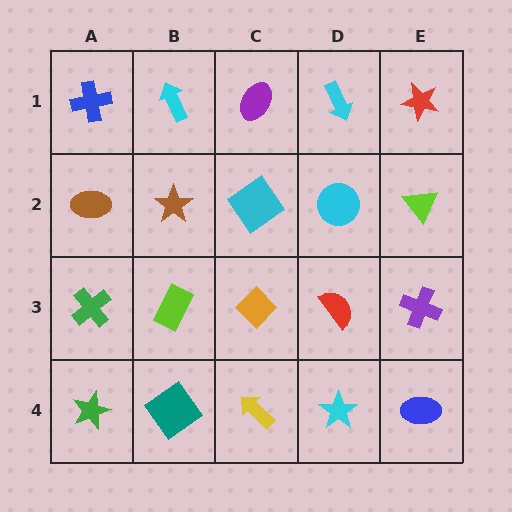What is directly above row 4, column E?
A purple cross.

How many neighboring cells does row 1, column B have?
3.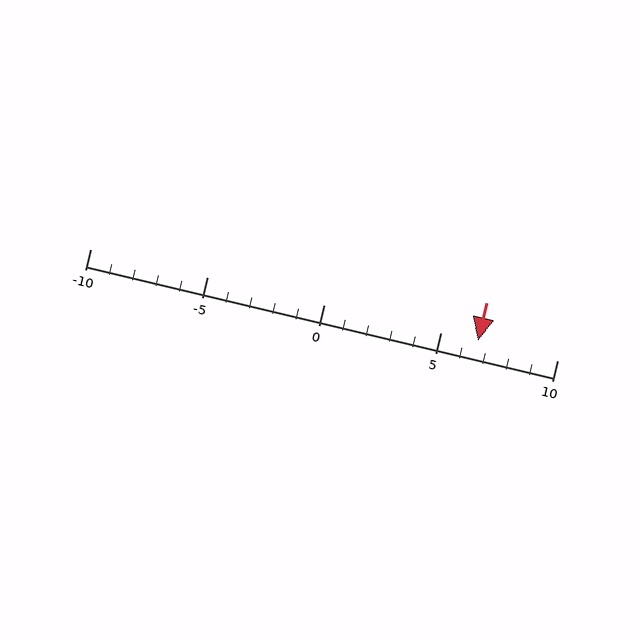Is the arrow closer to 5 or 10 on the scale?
The arrow is closer to 5.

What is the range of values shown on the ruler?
The ruler shows values from -10 to 10.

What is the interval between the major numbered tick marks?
The major tick marks are spaced 5 units apart.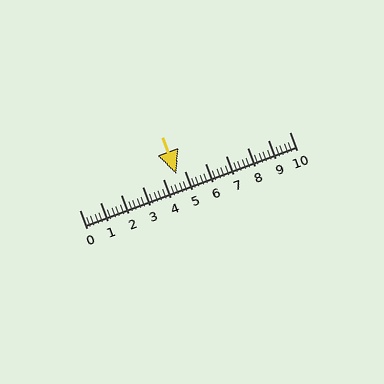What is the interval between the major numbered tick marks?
The major tick marks are spaced 1 units apart.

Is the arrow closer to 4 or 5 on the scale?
The arrow is closer to 5.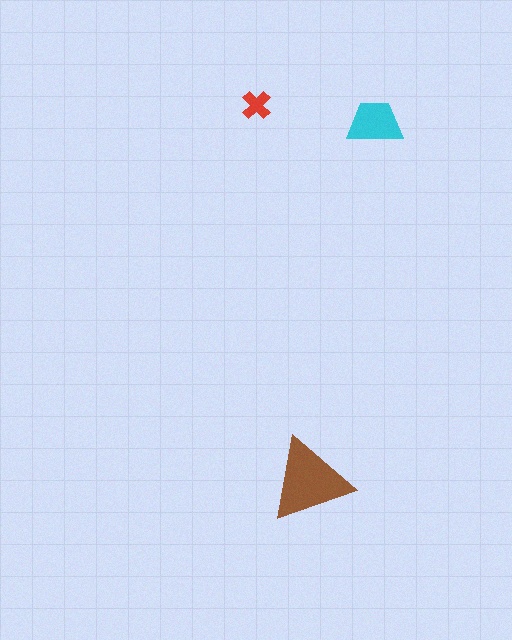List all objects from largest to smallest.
The brown triangle, the cyan trapezoid, the red cross.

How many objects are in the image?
There are 3 objects in the image.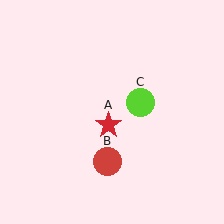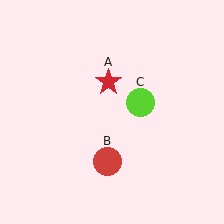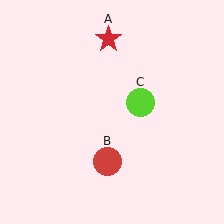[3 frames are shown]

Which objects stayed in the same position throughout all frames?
Red circle (object B) and lime circle (object C) remained stationary.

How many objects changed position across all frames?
1 object changed position: red star (object A).